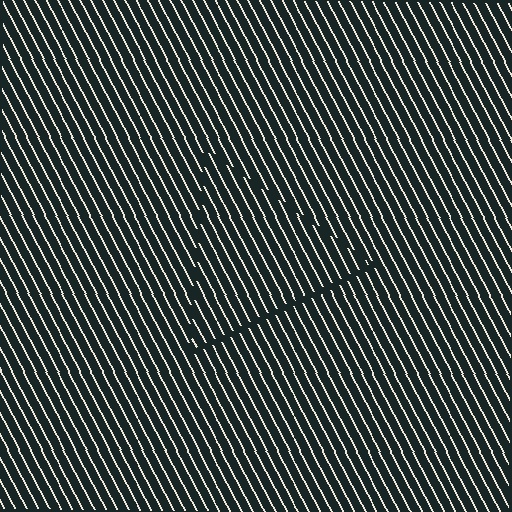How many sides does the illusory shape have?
3 sides — the line-ends trace a triangle.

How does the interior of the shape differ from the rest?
The interior of the shape contains the same grating, shifted by half a period — the contour is defined by the phase discontinuity where line-ends from the inner and outer gratings abut.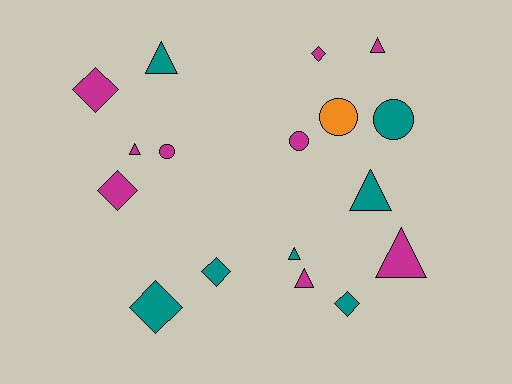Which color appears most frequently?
Magenta, with 9 objects.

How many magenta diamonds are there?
There are 3 magenta diamonds.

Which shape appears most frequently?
Triangle, with 7 objects.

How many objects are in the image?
There are 17 objects.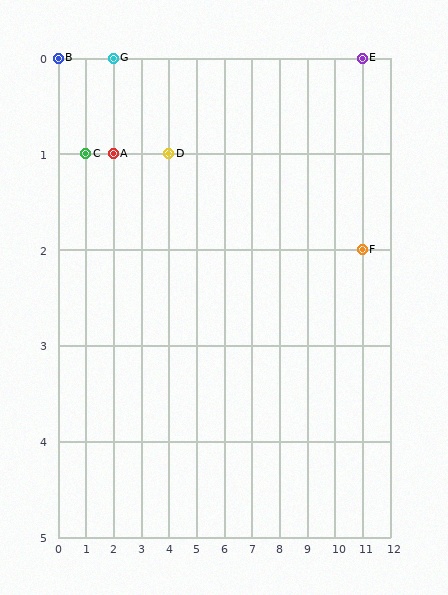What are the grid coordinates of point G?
Point G is at grid coordinates (2, 0).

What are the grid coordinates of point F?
Point F is at grid coordinates (11, 2).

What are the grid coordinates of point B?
Point B is at grid coordinates (0, 0).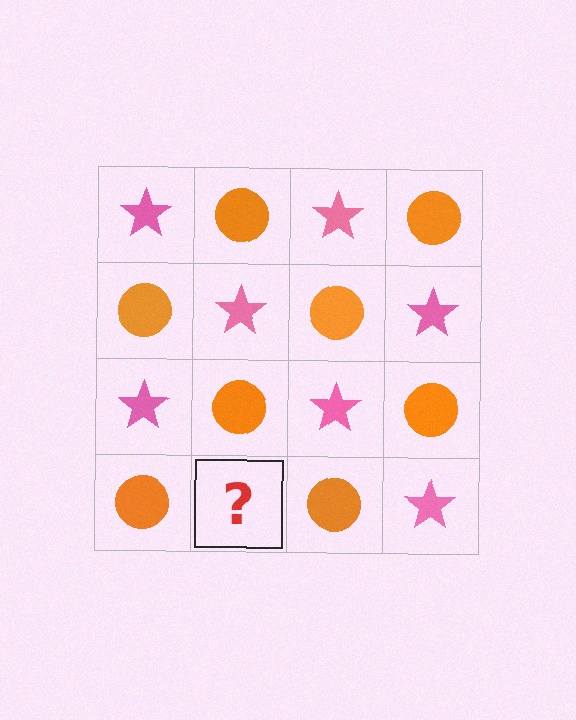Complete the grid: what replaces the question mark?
The question mark should be replaced with a pink star.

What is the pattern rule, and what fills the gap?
The rule is that it alternates pink star and orange circle in a checkerboard pattern. The gap should be filled with a pink star.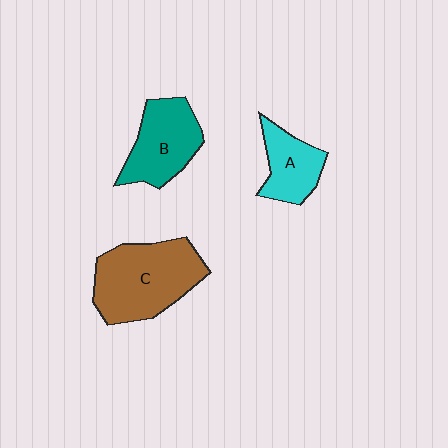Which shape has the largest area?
Shape C (brown).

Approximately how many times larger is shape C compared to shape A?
Approximately 1.9 times.